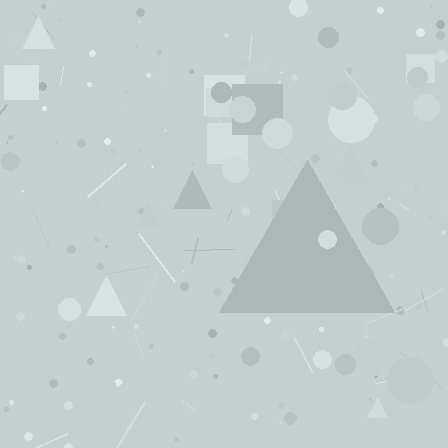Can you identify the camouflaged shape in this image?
The camouflaged shape is a triangle.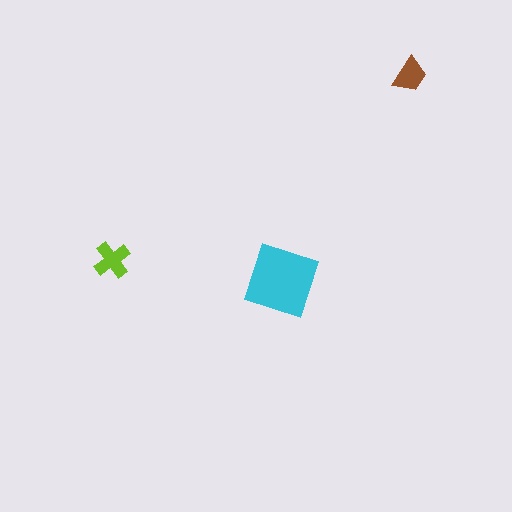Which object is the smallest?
The brown trapezoid.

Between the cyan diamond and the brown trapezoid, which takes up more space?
The cyan diamond.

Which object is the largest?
The cyan diamond.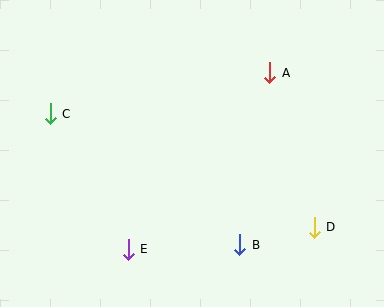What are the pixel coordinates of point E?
Point E is at (128, 249).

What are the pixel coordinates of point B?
Point B is at (240, 245).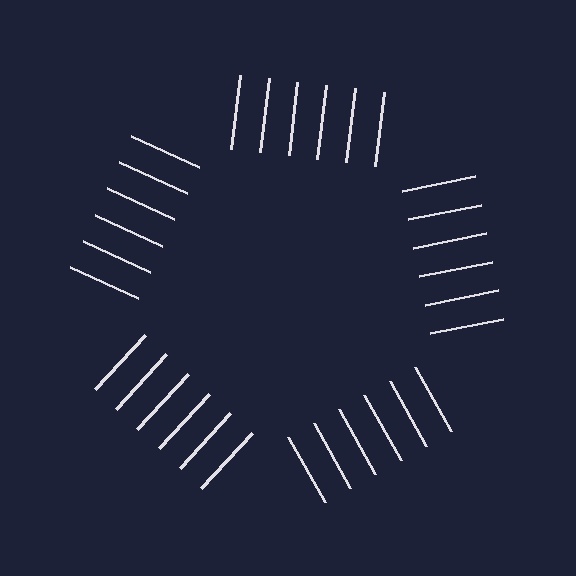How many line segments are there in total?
30 — 6 along each of the 5 edges.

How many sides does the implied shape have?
5 sides — the line-ends trace a pentagon.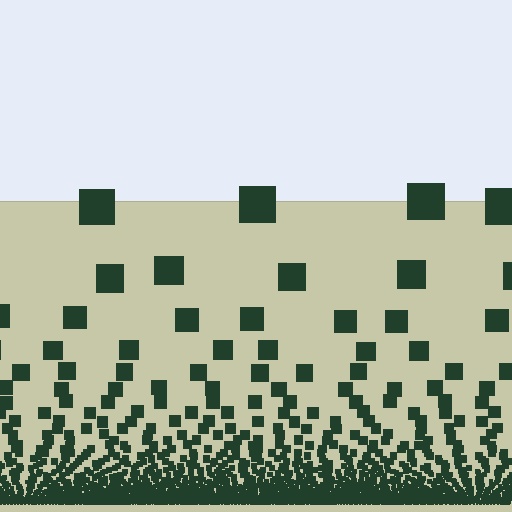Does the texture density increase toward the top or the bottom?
Density increases toward the bottom.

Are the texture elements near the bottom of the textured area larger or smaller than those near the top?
Smaller. The gradient is inverted — elements near the bottom are smaller and denser.